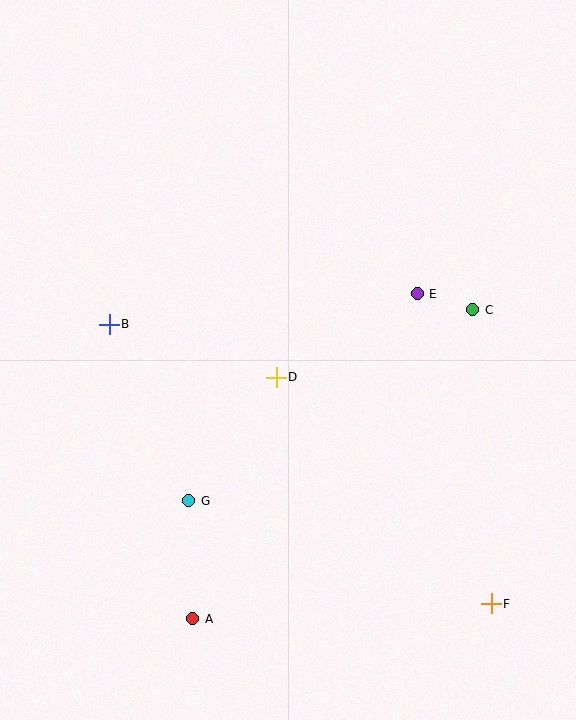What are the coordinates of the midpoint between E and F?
The midpoint between E and F is at (454, 449).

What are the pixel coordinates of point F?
Point F is at (491, 604).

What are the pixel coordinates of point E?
Point E is at (417, 294).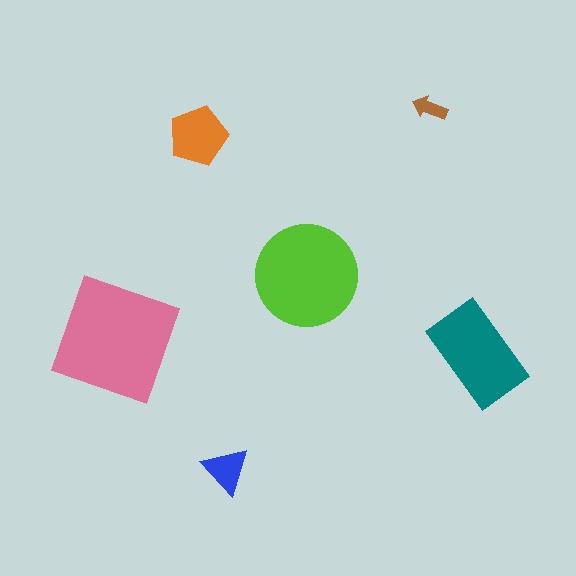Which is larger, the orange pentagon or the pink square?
The pink square.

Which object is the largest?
The pink square.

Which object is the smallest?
The brown arrow.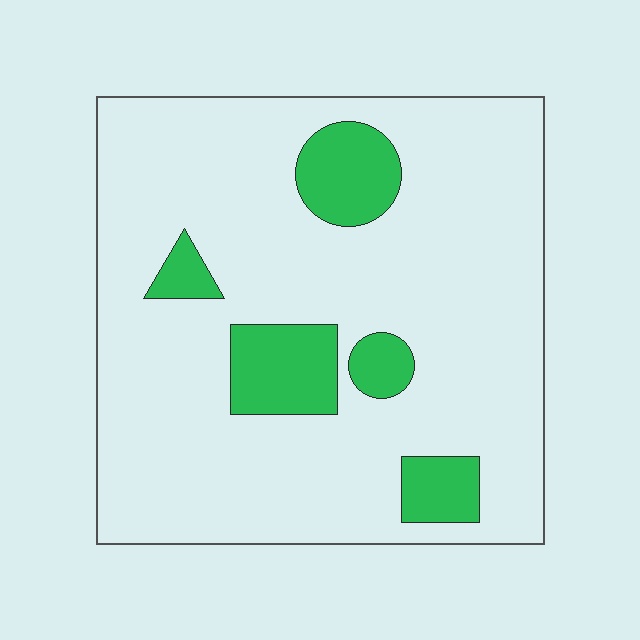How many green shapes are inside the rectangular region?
5.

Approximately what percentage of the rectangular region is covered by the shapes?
Approximately 15%.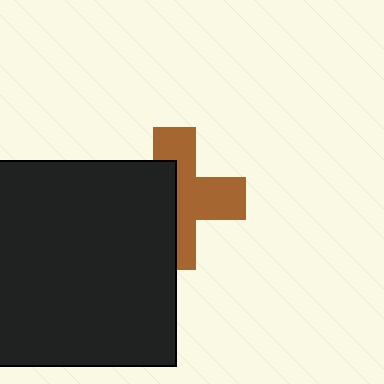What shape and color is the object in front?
The object in front is a black square.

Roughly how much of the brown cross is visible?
About half of it is visible (roughly 53%).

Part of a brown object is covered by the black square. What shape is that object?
It is a cross.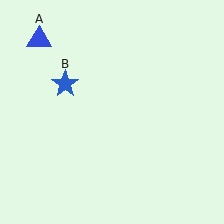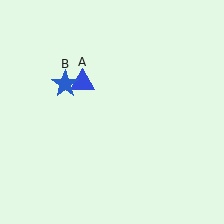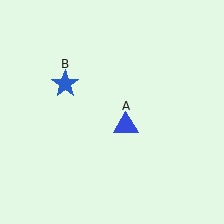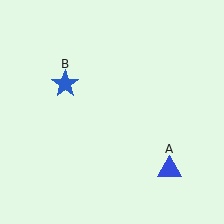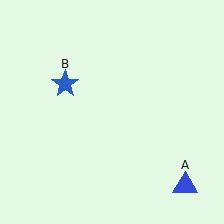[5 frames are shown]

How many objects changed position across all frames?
1 object changed position: blue triangle (object A).